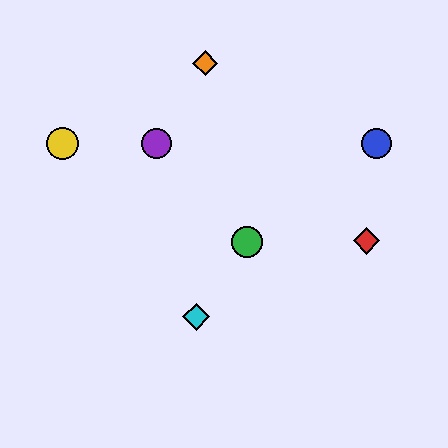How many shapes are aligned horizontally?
3 shapes (the blue circle, the yellow circle, the purple circle) are aligned horizontally.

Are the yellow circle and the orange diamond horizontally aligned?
No, the yellow circle is at y≈144 and the orange diamond is at y≈63.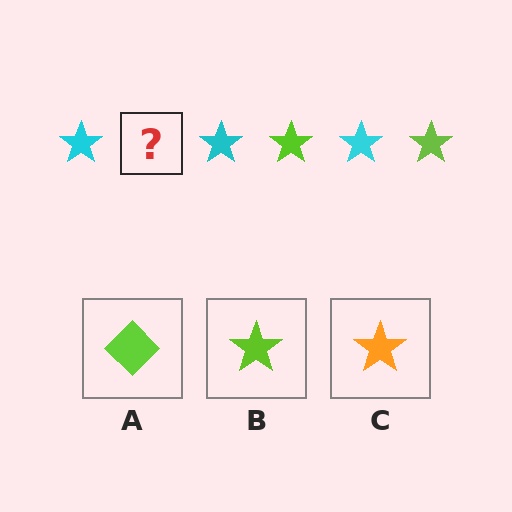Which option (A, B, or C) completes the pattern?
B.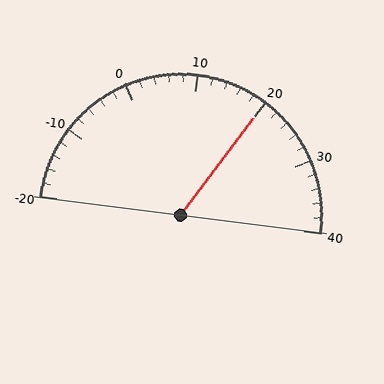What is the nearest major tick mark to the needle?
The nearest major tick mark is 20.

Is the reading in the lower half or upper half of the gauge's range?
The reading is in the upper half of the range (-20 to 40).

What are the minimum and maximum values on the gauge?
The gauge ranges from -20 to 40.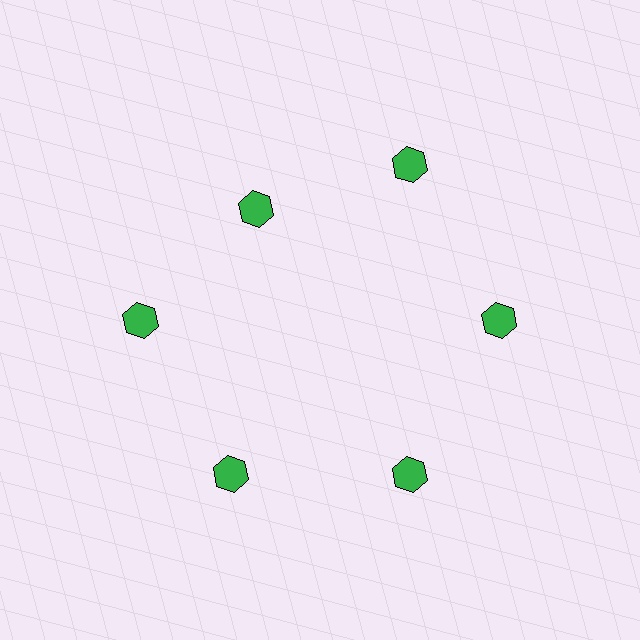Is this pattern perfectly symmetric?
No. The 6 green hexagons are arranged in a ring, but one element near the 11 o'clock position is pulled inward toward the center, breaking the 6-fold rotational symmetry.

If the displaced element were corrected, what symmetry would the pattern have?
It would have 6-fold rotational symmetry — the pattern would map onto itself every 60 degrees.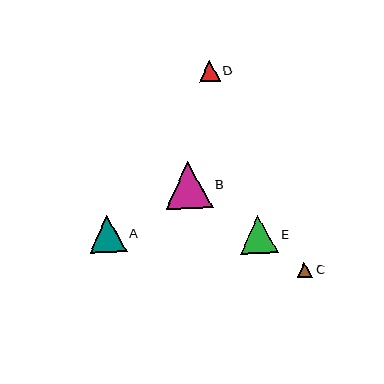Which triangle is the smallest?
Triangle C is the smallest with a size of approximately 16 pixels.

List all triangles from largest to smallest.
From largest to smallest: B, E, A, D, C.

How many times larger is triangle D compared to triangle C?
Triangle D is approximately 1.3 times the size of triangle C.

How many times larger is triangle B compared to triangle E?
Triangle B is approximately 1.2 times the size of triangle E.